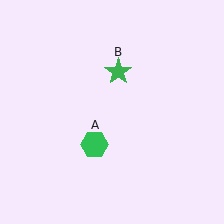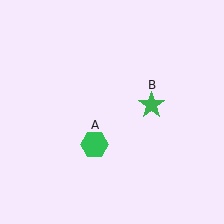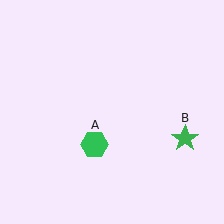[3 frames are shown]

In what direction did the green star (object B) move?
The green star (object B) moved down and to the right.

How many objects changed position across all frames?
1 object changed position: green star (object B).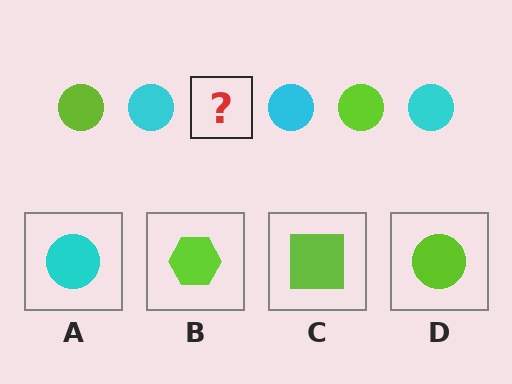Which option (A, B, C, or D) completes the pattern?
D.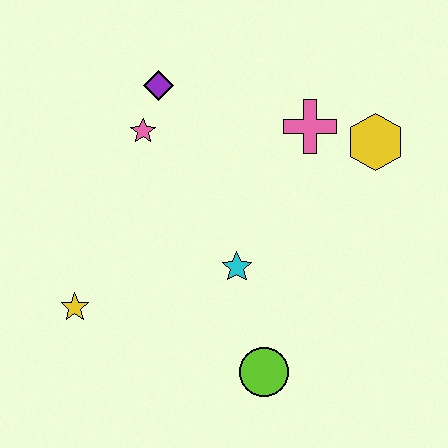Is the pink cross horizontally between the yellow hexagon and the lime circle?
Yes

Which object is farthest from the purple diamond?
The lime circle is farthest from the purple diamond.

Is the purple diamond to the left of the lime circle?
Yes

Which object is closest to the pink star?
The purple diamond is closest to the pink star.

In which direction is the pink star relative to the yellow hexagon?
The pink star is to the left of the yellow hexagon.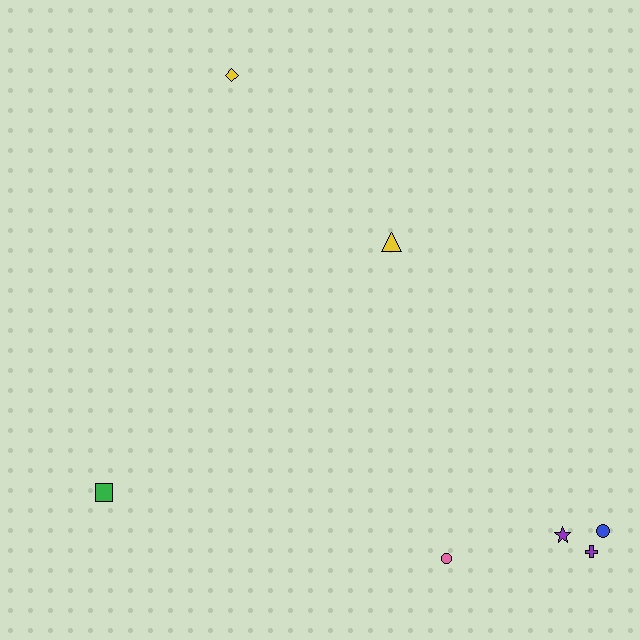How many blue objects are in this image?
There is 1 blue object.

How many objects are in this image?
There are 7 objects.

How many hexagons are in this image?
There are no hexagons.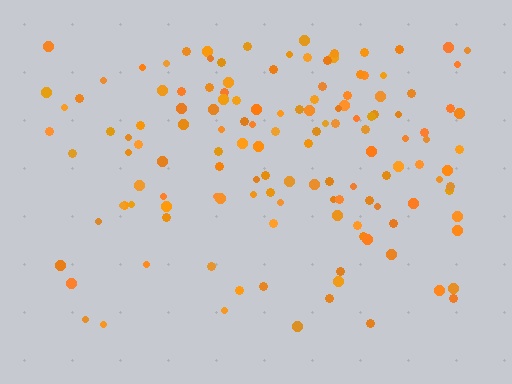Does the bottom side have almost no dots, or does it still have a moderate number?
Still a moderate number, just noticeably fewer than the top.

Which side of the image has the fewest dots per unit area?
The bottom.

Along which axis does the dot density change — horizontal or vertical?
Vertical.